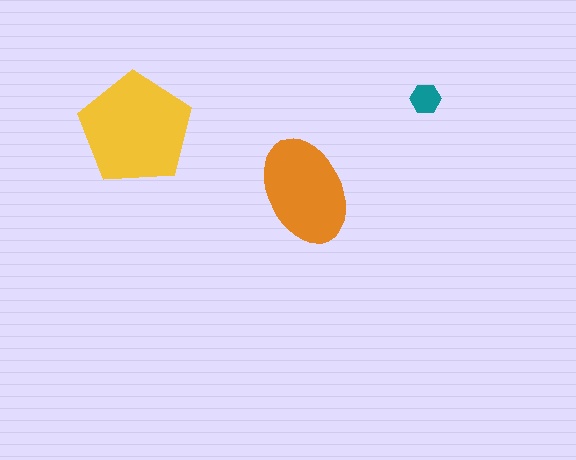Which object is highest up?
The teal hexagon is topmost.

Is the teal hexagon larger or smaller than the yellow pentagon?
Smaller.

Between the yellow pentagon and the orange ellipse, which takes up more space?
The yellow pentagon.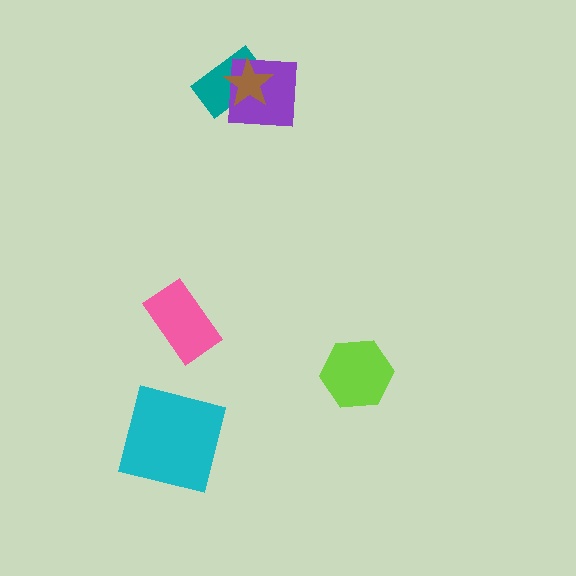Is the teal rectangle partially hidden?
Yes, it is partially covered by another shape.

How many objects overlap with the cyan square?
0 objects overlap with the cyan square.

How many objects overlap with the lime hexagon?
0 objects overlap with the lime hexagon.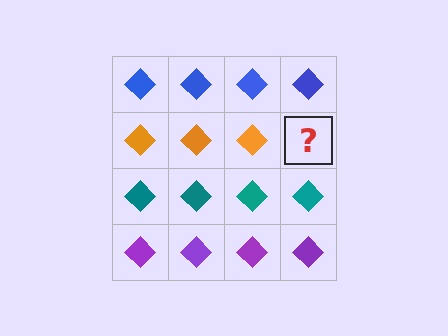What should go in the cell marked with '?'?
The missing cell should contain an orange diamond.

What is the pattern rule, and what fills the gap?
The rule is that each row has a consistent color. The gap should be filled with an orange diamond.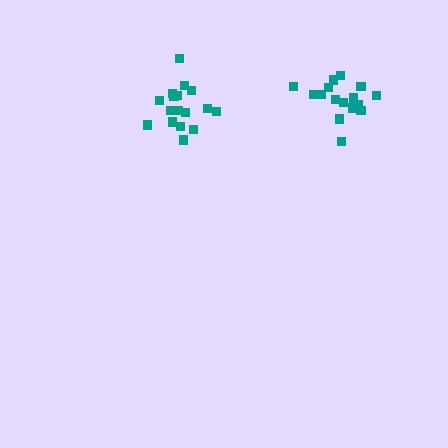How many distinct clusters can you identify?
There are 2 distinct clusters.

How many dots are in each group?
Group 1: 18 dots, Group 2: 16 dots (34 total).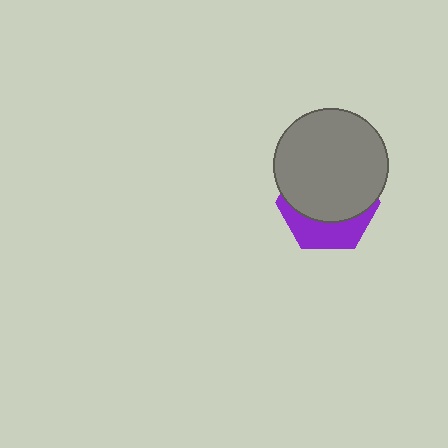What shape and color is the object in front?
The object in front is a gray circle.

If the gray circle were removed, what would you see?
You would see the complete purple hexagon.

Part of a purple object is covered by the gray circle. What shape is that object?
It is a hexagon.